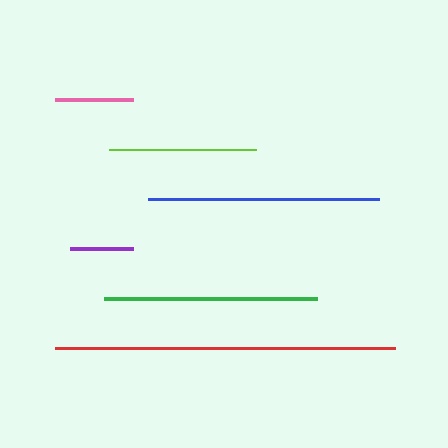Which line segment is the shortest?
The purple line is the shortest at approximately 62 pixels.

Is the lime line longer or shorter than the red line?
The red line is longer than the lime line.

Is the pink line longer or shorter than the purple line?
The pink line is longer than the purple line.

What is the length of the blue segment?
The blue segment is approximately 232 pixels long.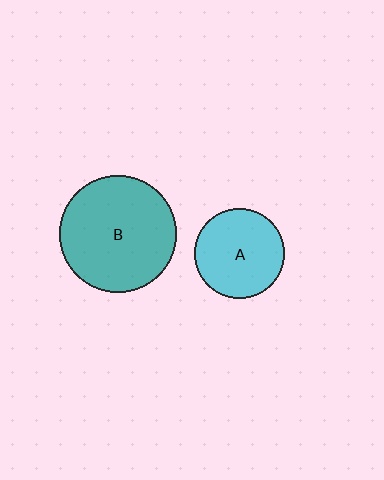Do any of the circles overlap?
No, none of the circles overlap.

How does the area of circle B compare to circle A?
Approximately 1.7 times.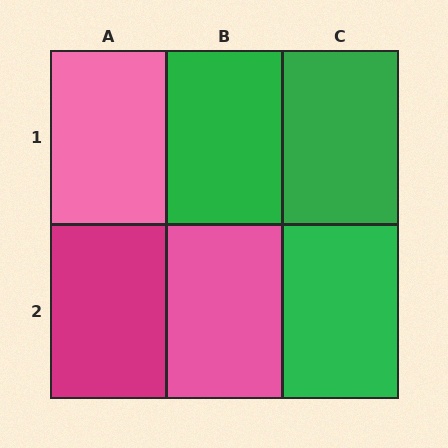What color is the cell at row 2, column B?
Pink.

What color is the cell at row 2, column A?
Magenta.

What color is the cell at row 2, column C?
Green.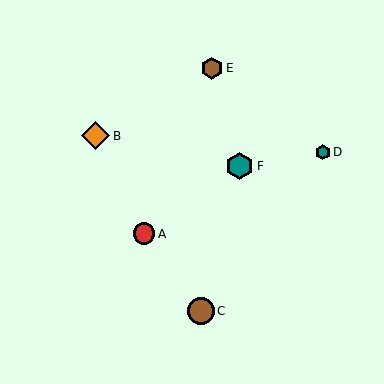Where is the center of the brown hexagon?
The center of the brown hexagon is at (212, 68).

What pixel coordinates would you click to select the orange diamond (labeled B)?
Click at (96, 136) to select the orange diamond B.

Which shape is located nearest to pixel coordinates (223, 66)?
The brown hexagon (labeled E) at (212, 68) is nearest to that location.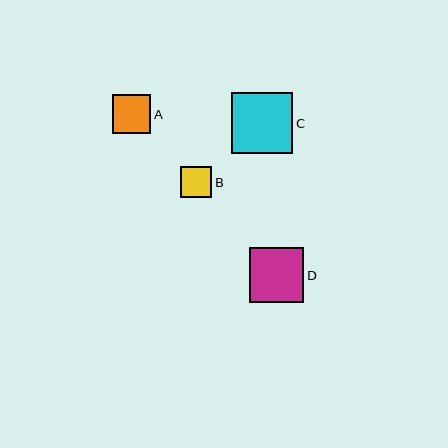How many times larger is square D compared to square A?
Square D is approximately 1.4 times the size of square A.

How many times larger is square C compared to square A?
Square C is approximately 1.6 times the size of square A.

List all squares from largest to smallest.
From largest to smallest: C, D, A, B.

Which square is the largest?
Square C is the largest with a size of approximately 62 pixels.